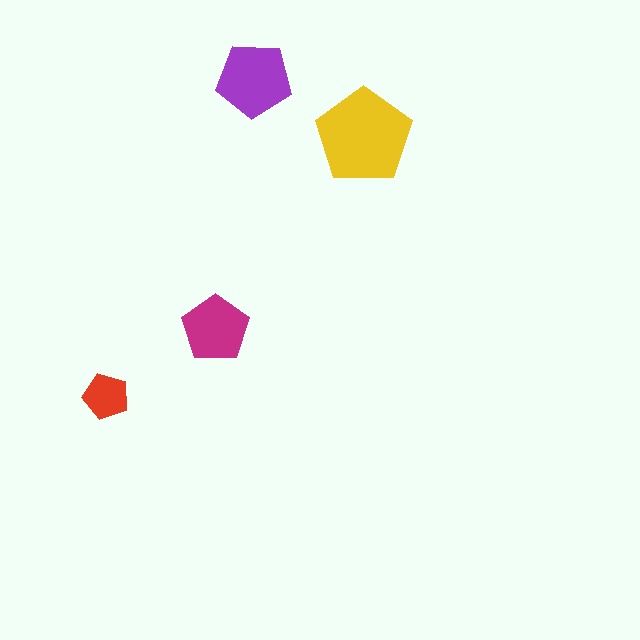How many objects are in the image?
There are 4 objects in the image.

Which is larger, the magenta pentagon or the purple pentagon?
The purple one.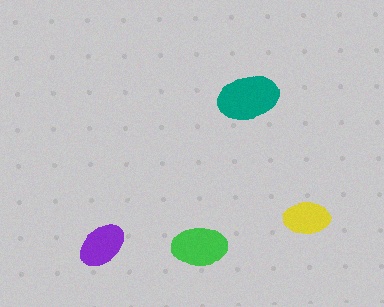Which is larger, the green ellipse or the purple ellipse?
The green one.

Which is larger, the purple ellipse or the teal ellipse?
The teal one.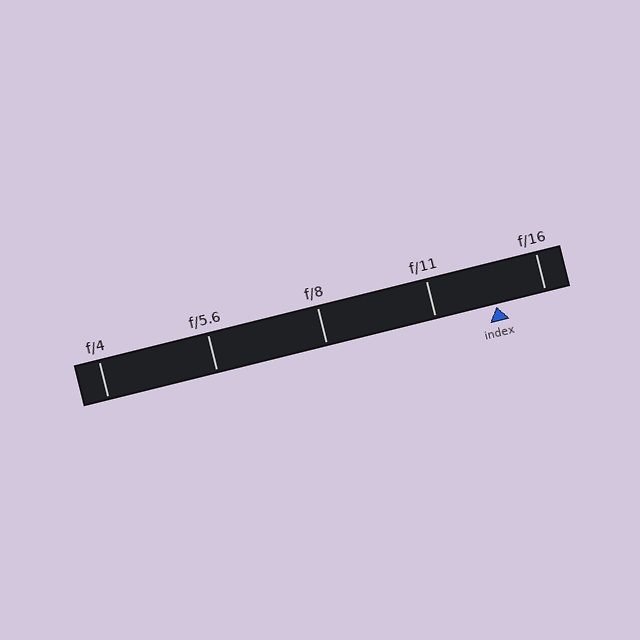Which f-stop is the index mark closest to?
The index mark is closest to f/16.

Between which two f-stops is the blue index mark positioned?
The index mark is between f/11 and f/16.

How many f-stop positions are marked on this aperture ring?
There are 5 f-stop positions marked.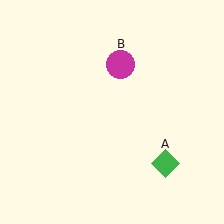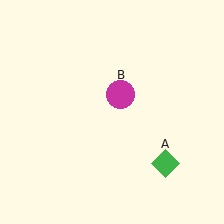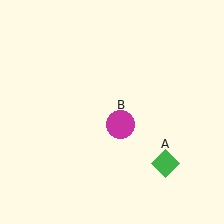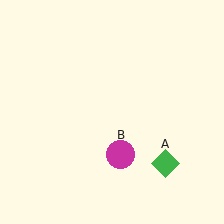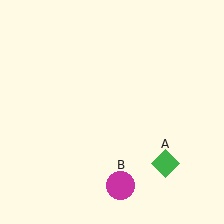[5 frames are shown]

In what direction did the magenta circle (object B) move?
The magenta circle (object B) moved down.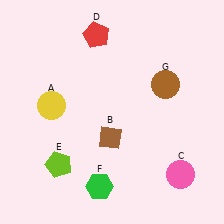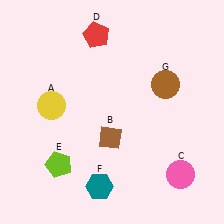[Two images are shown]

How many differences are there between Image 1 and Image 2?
There is 1 difference between the two images.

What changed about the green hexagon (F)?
In Image 1, F is green. In Image 2, it changed to teal.